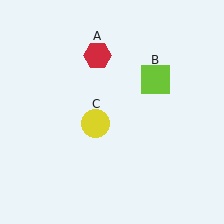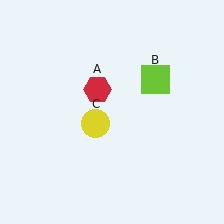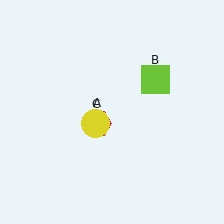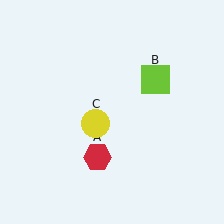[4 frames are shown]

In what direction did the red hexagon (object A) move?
The red hexagon (object A) moved down.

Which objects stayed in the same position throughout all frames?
Lime square (object B) and yellow circle (object C) remained stationary.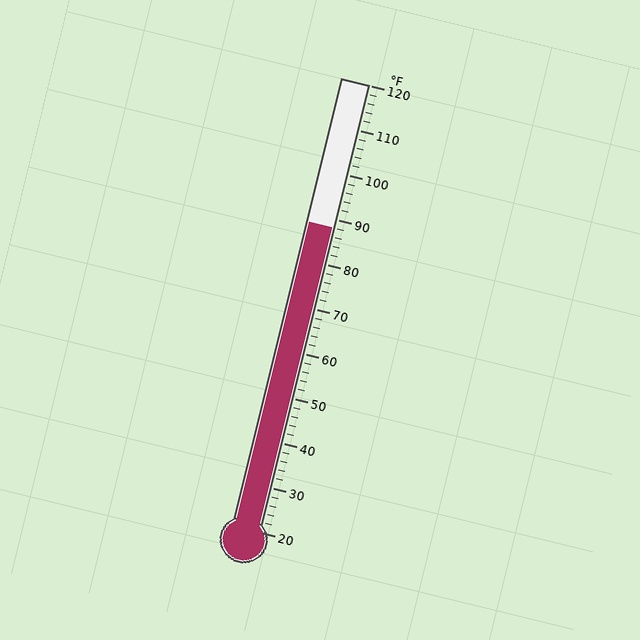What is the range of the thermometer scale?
The thermometer scale ranges from 20°F to 120°F.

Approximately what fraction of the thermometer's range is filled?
The thermometer is filled to approximately 70% of its range.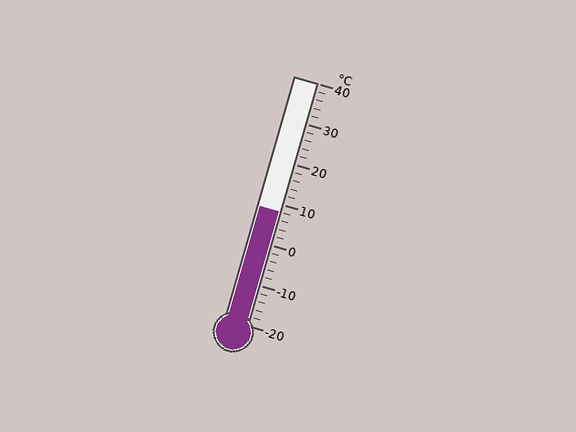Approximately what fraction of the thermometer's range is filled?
The thermometer is filled to approximately 45% of its range.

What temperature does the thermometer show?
The thermometer shows approximately 8°C.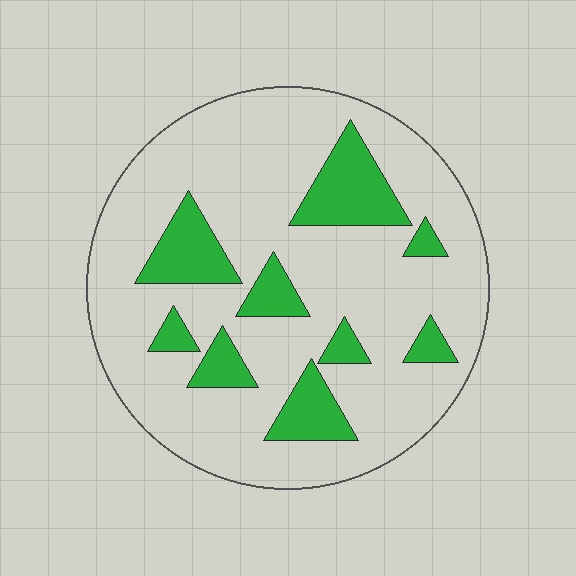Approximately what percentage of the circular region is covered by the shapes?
Approximately 20%.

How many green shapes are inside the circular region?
9.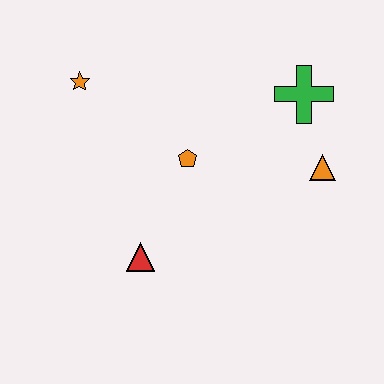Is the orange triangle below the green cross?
Yes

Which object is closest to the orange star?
The orange pentagon is closest to the orange star.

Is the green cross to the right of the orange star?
Yes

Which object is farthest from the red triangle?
The green cross is farthest from the red triangle.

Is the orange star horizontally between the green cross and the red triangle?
No